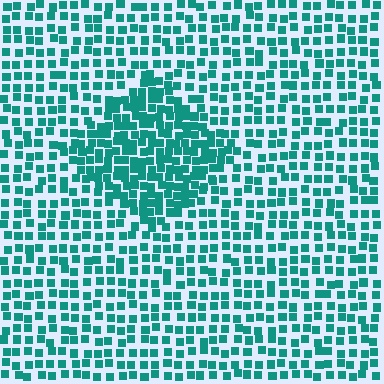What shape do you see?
I see a diamond.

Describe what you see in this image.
The image contains small teal elements arranged at two different densities. A diamond-shaped region is visible where the elements are more densely packed than the surrounding area.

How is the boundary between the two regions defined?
The boundary is defined by a change in element density (approximately 1.8x ratio). All elements are the same color, size, and shape.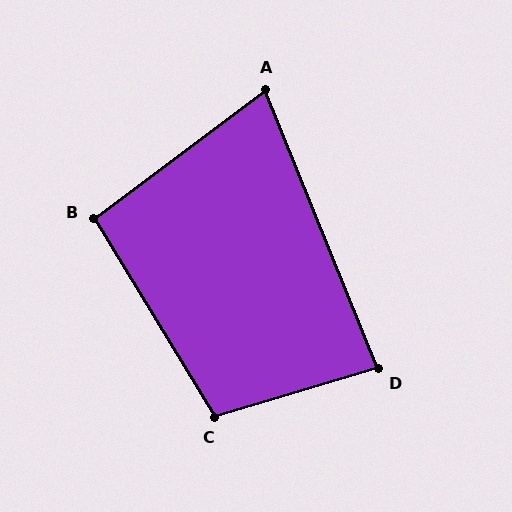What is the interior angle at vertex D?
Approximately 84 degrees (acute).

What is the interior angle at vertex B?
Approximately 96 degrees (obtuse).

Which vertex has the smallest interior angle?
A, at approximately 75 degrees.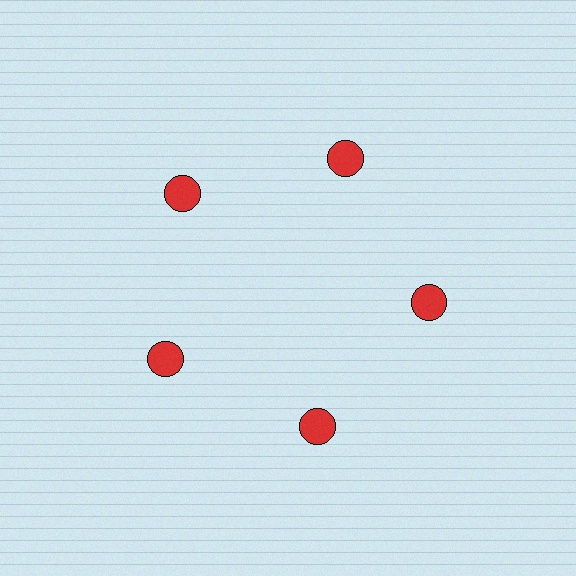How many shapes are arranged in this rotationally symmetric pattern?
There are 5 shapes, arranged in 5 groups of 1.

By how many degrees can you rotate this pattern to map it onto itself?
The pattern maps onto itself every 72 degrees of rotation.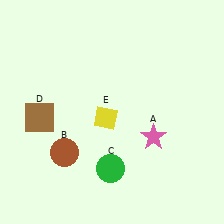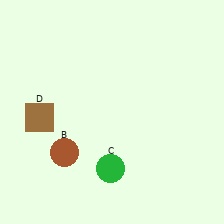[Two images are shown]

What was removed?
The pink star (A), the yellow diamond (E) were removed in Image 2.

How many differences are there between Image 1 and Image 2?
There are 2 differences between the two images.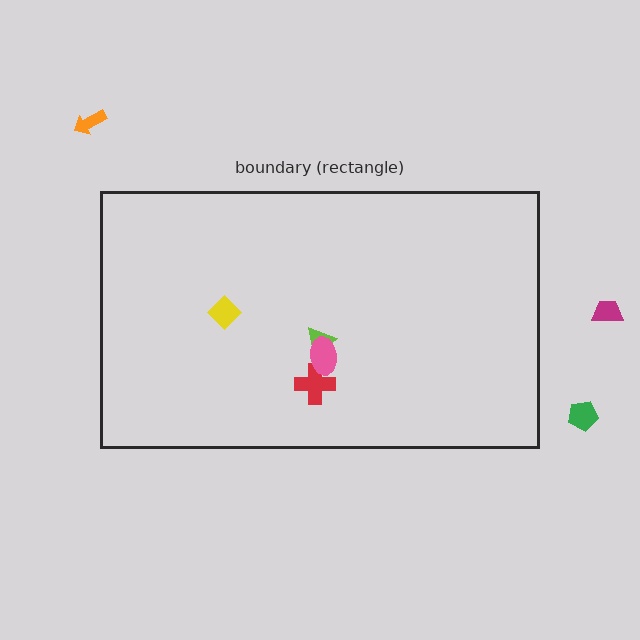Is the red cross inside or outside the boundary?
Inside.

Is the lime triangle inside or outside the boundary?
Inside.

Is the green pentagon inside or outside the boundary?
Outside.